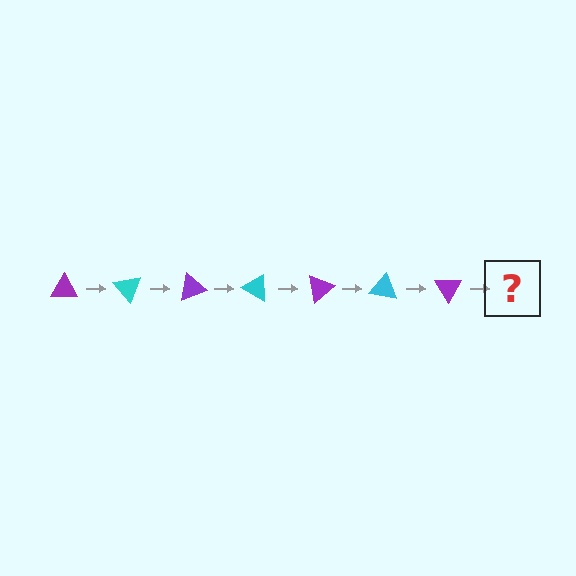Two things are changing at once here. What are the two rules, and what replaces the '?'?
The two rules are that it rotates 50 degrees each step and the color cycles through purple and cyan. The '?' should be a cyan triangle, rotated 350 degrees from the start.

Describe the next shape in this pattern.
It should be a cyan triangle, rotated 350 degrees from the start.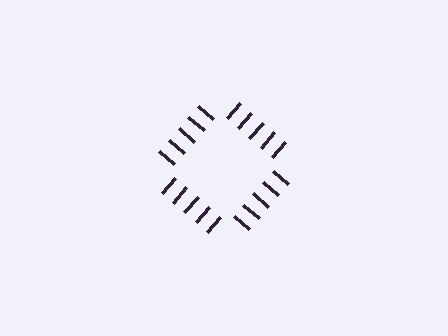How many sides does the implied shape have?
4 sides — the line-ends trace a square.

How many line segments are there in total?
20 — 5 along each of the 4 edges.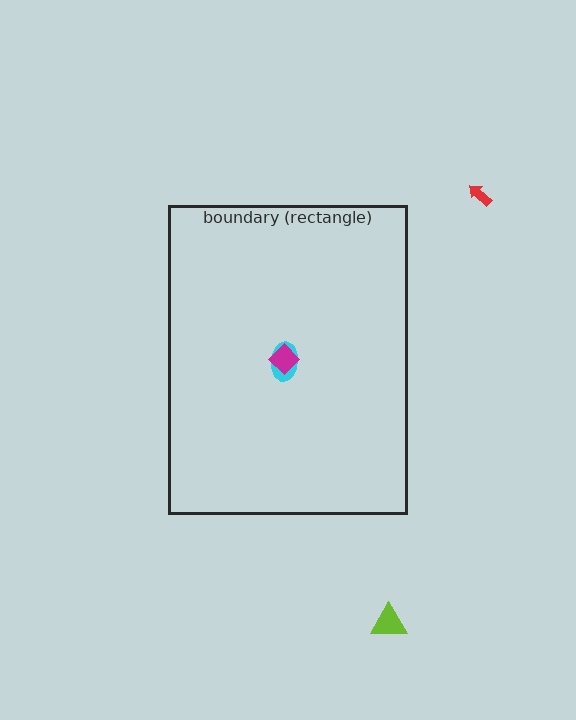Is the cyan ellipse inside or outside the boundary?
Inside.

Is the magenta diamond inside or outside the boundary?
Inside.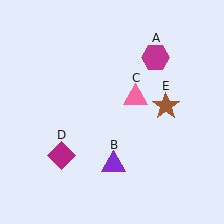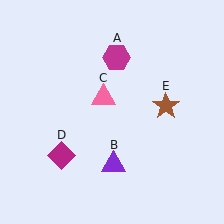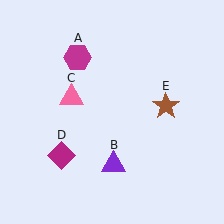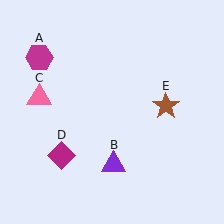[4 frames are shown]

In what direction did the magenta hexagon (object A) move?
The magenta hexagon (object A) moved left.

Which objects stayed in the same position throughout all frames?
Purple triangle (object B) and magenta diamond (object D) and brown star (object E) remained stationary.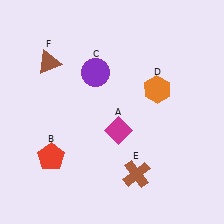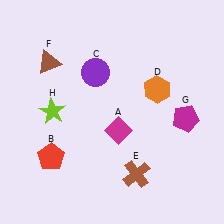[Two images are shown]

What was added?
A magenta pentagon (G), a lime star (H) were added in Image 2.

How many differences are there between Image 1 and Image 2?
There are 2 differences between the two images.